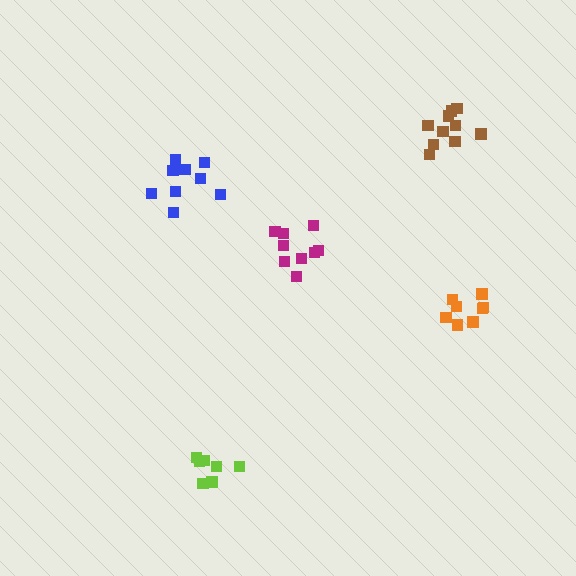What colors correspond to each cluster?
The clusters are colored: magenta, blue, lime, brown, orange.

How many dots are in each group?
Group 1: 9 dots, Group 2: 9 dots, Group 3: 7 dots, Group 4: 10 dots, Group 5: 8 dots (43 total).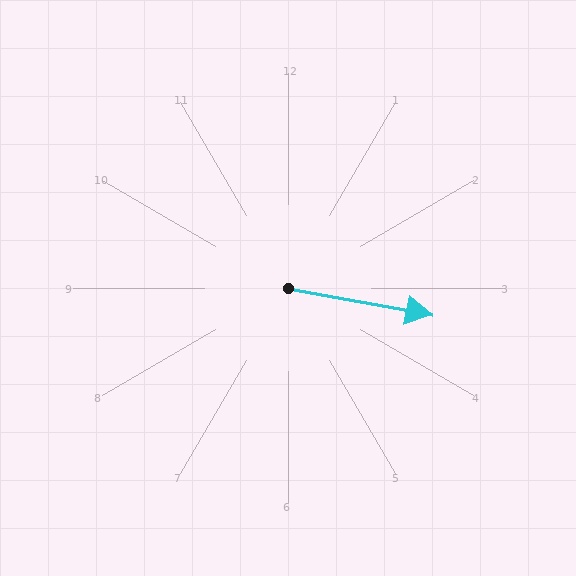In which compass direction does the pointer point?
East.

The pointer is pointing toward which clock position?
Roughly 3 o'clock.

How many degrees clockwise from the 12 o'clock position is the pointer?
Approximately 100 degrees.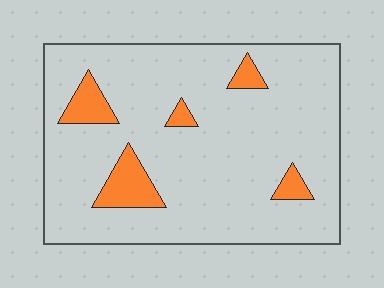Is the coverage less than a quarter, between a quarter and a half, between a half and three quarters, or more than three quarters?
Less than a quarter.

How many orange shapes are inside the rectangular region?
5.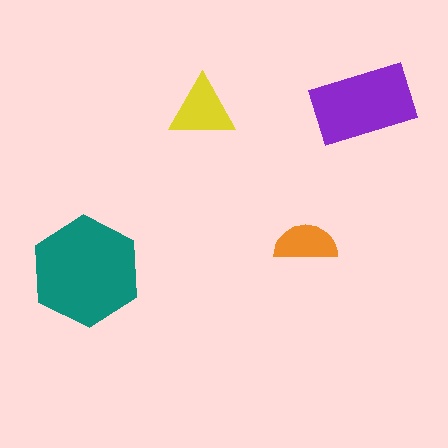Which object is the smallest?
The orange semicircle.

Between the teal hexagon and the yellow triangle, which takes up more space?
The teal hexagon.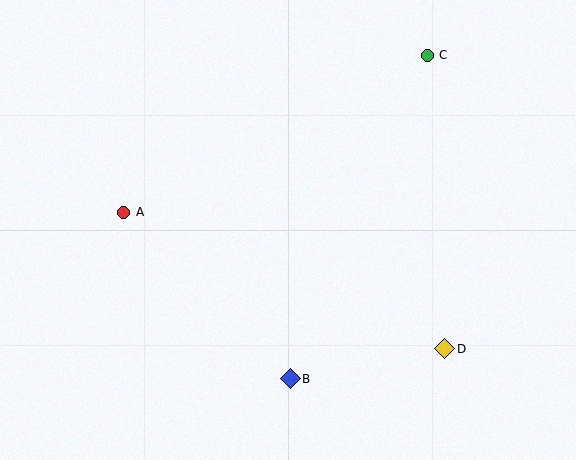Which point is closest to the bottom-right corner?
Point D is closest to the bottom-right corner.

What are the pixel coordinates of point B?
Point B is at (290, 379).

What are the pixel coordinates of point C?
Point C is at (427, 56).